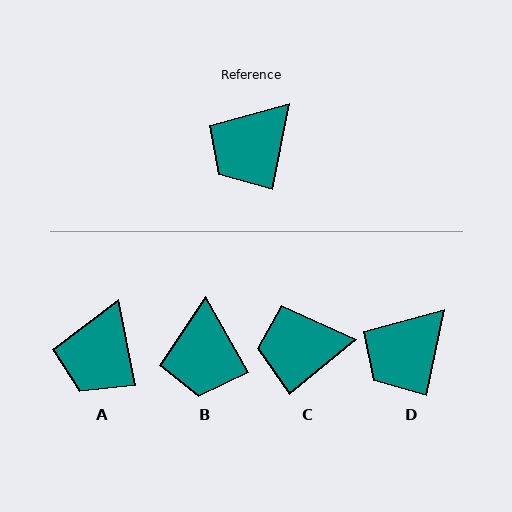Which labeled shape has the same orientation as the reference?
D.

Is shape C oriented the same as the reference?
No, it is off by about 40 degrees.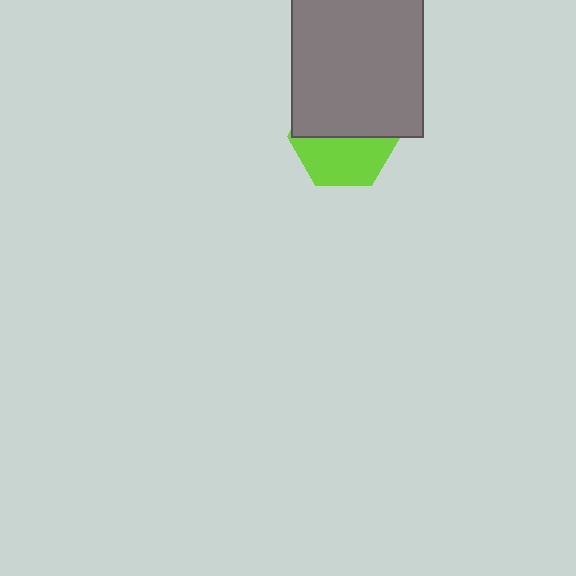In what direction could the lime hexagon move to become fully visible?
The lime hexagon could move down. That would shift it out from behind the gray rectangle entirely.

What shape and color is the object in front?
The object in front is a gray rectangle.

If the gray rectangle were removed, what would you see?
You would see the complete lime hexagon.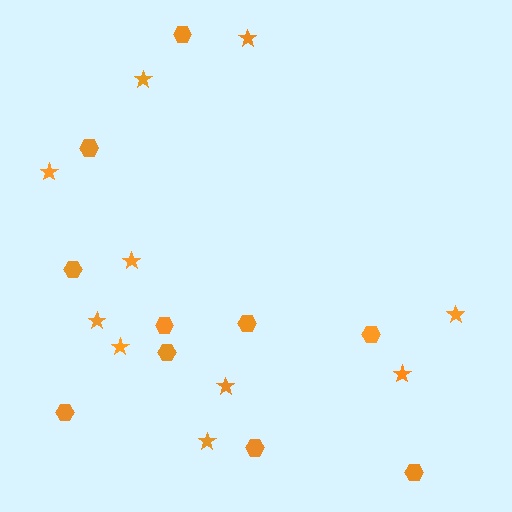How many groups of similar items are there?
There are 2 groups: one group of stars (10) and one group of hexagons (10).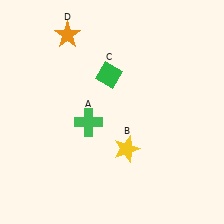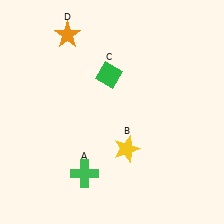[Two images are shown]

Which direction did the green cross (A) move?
The green cross (A) moved down.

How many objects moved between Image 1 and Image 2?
1 object moved between the two images.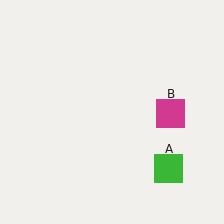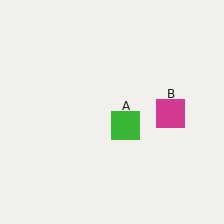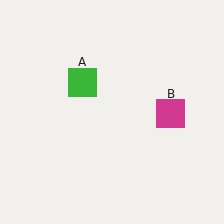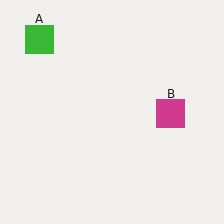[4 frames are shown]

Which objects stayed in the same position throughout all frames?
Magenta square (object B) remained stationary.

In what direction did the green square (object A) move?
The green square (object A) moved up and to the left.